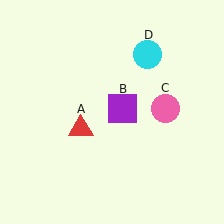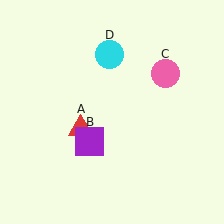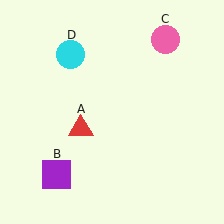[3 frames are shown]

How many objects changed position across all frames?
3 objects changed position: purple square (object B), pink circle (object C), cyan circle (object D).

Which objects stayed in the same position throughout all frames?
Red triangle (object A) remained stationary.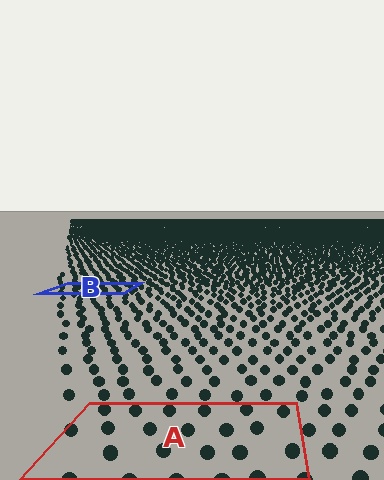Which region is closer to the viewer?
Region A is closer. The texture elements there are larger and more spread out.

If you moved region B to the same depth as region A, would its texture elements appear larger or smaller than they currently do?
They would appear larger. At a closer depth, the same texture elements are projected at a bigger on-screen size.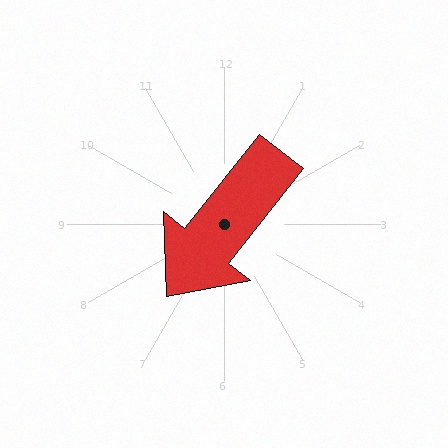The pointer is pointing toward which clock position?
Roughly 7 o'clock.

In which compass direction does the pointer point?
Southwest.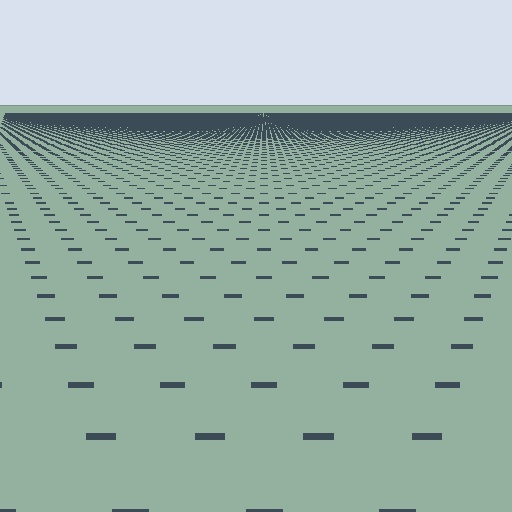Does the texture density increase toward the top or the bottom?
Density increases toward the top.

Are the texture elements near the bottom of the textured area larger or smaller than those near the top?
Larger. Near the bottom, elements are closer to the viewer and appear at a bigger on-screen size.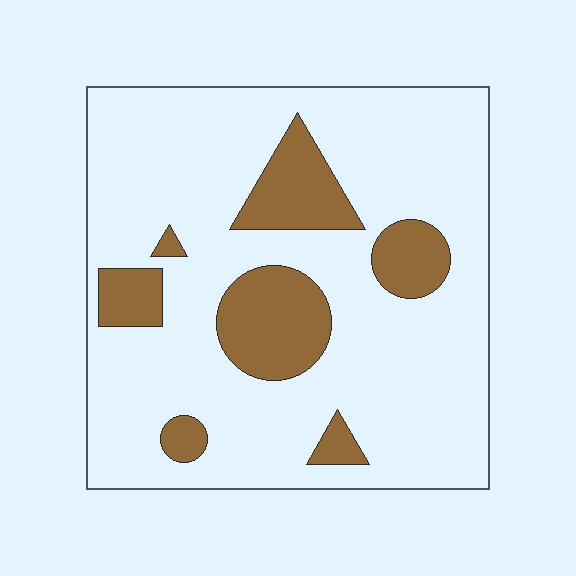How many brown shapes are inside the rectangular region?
7.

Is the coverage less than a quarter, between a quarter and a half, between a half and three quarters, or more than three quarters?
Less than a quarter.